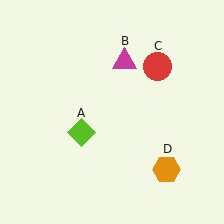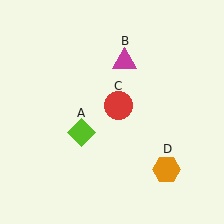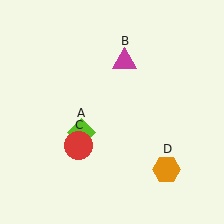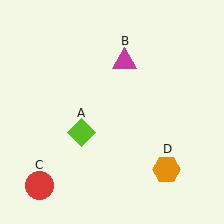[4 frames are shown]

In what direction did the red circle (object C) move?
The red circle (object C) moved down and to the left.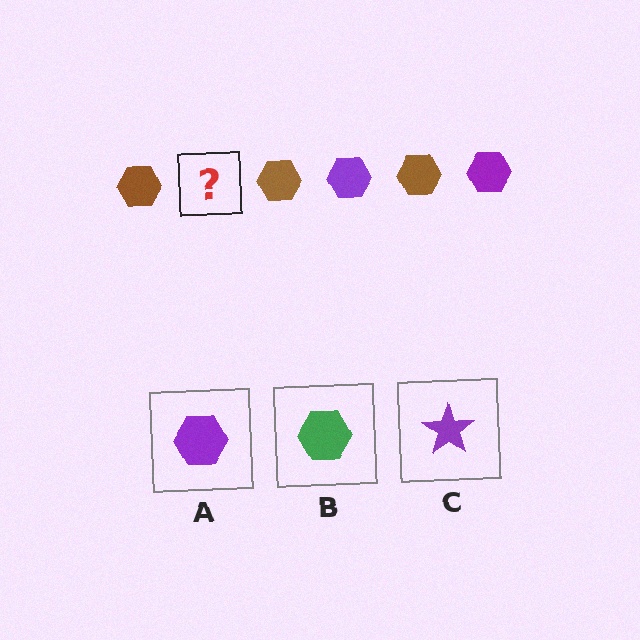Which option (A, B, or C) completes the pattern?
A.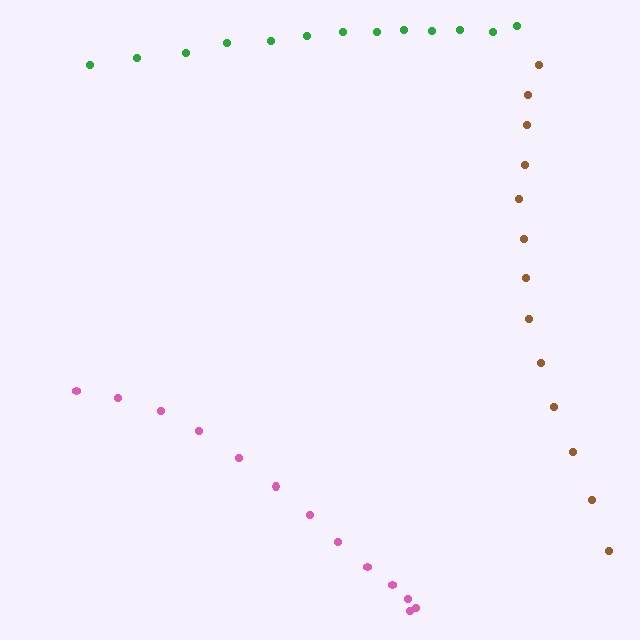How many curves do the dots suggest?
There are 3 distinct paths.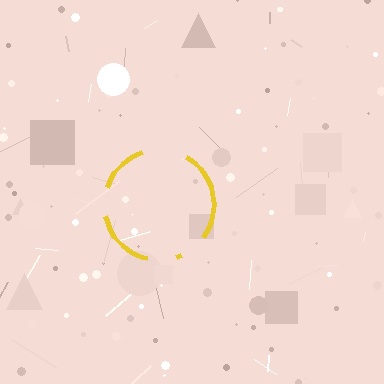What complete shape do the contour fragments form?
The contour fragments form a circle.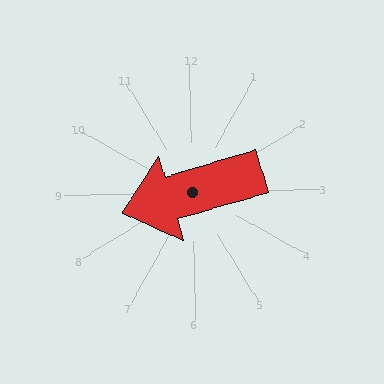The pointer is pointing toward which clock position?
Roughly 8 o'clock.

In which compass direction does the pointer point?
West.